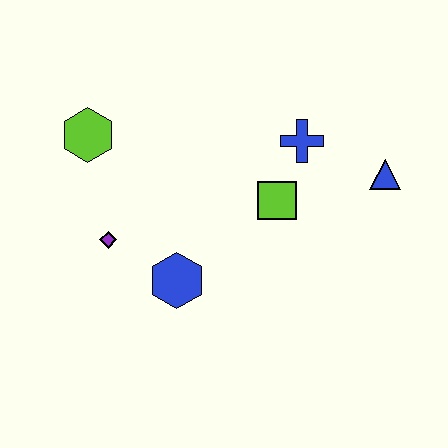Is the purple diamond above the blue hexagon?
Yes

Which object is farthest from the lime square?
The lime hexagon is farthest from the lime square.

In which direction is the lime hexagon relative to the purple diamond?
The lime hexagon is above the purple diamond.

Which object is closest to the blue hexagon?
The purple diamond is closest to the blue hexagon.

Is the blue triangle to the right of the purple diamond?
Yes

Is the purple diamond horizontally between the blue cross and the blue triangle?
No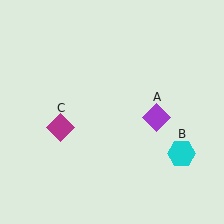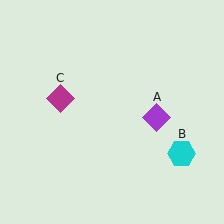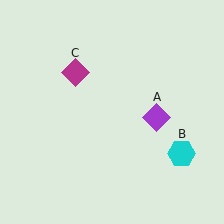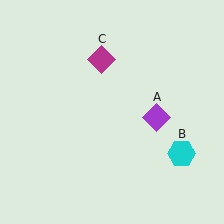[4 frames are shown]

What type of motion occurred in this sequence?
The magenta diamond (object C) rotated clockwise around the center of the scene.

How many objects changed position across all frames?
1 object changed position: magenta diamond (object C).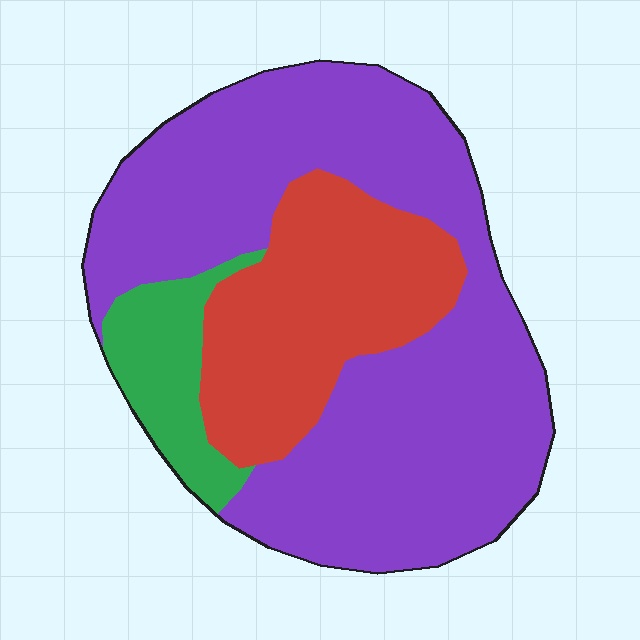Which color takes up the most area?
Purple, at roughly 65%.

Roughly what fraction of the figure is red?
Red covers around 25% of the figure.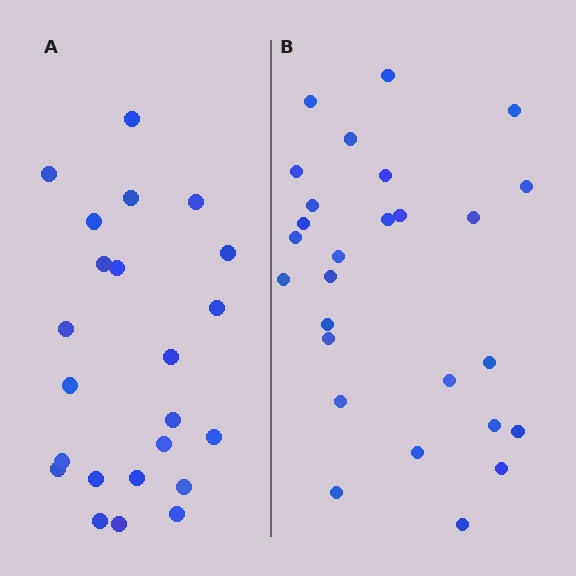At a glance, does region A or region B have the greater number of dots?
Region B (the right region) has more dots.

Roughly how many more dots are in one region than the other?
Region B has about 4 more dots than region A.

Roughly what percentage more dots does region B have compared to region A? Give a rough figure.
About 15% more.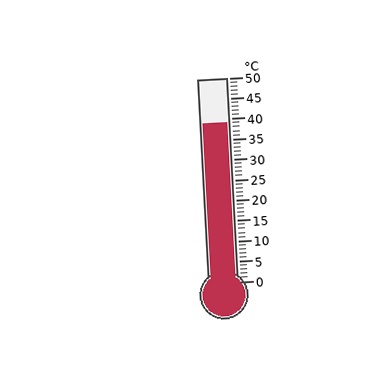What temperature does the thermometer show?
The thermometer shows approximately 39°C.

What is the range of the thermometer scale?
The thermometer scale ranges from 0°C to 50°C.